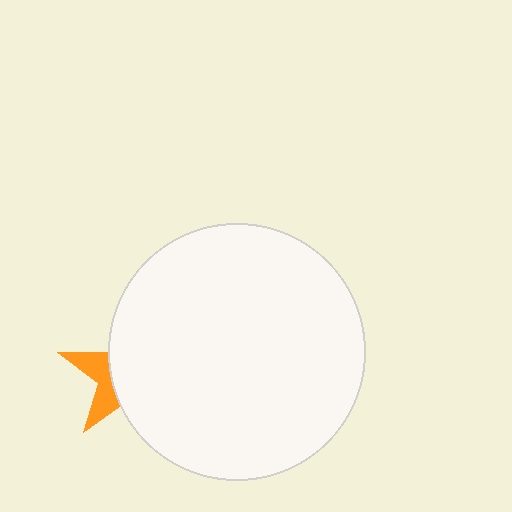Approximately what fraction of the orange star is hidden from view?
Roughly 69% of the orange star is hidden behind the white circle.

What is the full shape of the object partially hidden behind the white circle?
The partially hidden object is an orange star.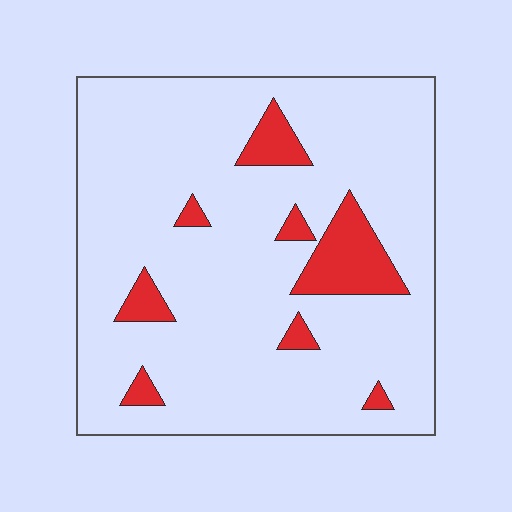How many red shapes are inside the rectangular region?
8.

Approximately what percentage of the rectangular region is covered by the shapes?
Approximately 10%.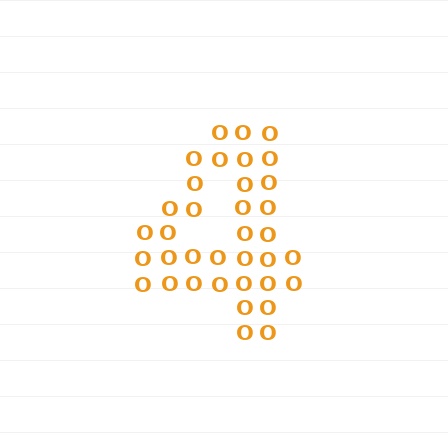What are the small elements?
The small elements are letter O's.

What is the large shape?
The large shape is the digit 4.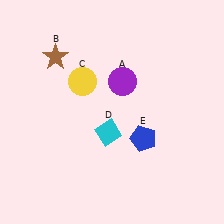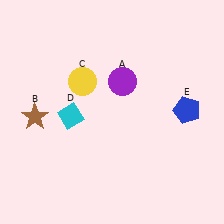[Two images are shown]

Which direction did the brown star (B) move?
The brown star (B) moved down.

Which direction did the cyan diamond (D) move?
The cyan diamond (D) moved left.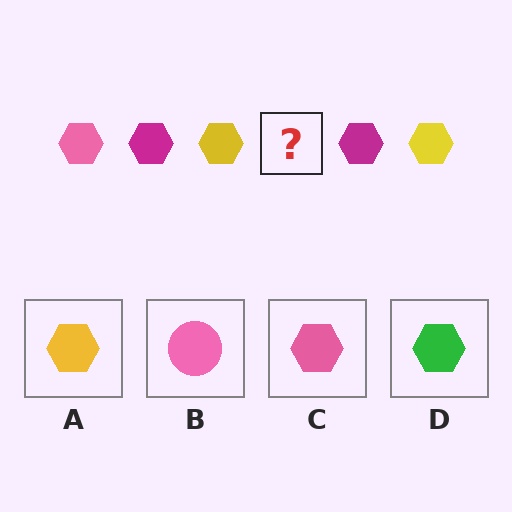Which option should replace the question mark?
Option C.